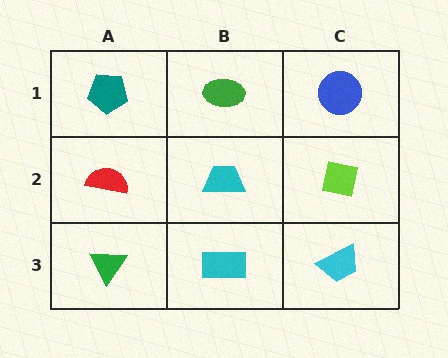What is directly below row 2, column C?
A cyan trapezoid.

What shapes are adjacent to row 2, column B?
A green ellipse (row 1, column B), a cyan rectangle (row 3, column B), a red semicircle (row 2, column A), a lime square (row 2, column C).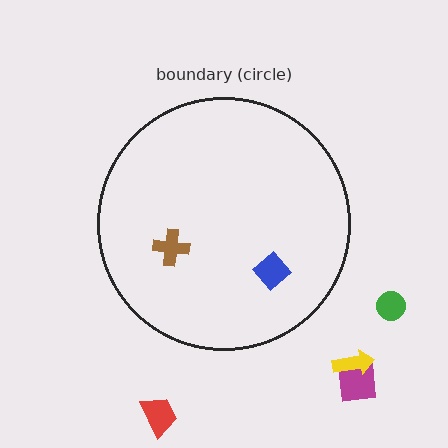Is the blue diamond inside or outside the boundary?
Inside.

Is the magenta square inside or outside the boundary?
Outside.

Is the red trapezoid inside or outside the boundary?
Outside.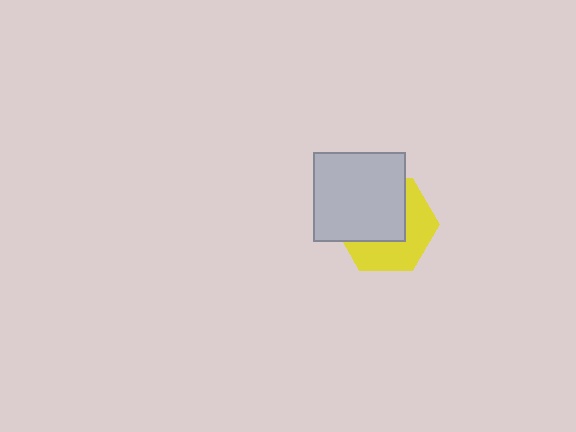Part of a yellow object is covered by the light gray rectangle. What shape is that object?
It is a hexagon.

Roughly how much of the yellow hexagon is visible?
About half of it is visible (roughly 48%).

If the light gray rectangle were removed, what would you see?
You would see the complete yellow hexagon.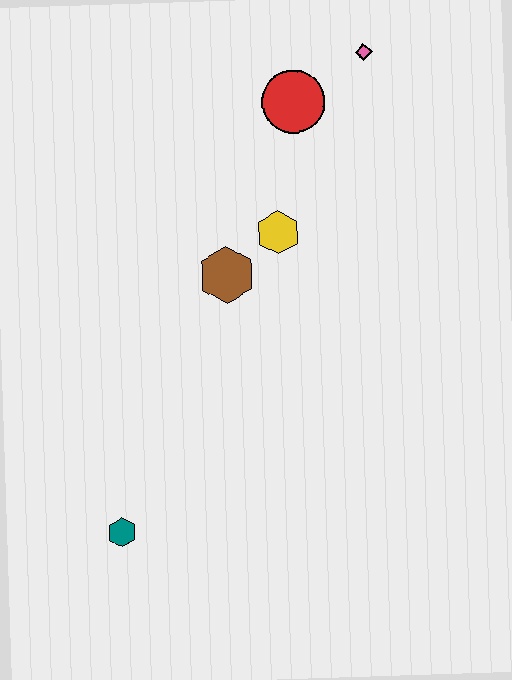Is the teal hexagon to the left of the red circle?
Yes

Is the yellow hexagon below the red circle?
Yes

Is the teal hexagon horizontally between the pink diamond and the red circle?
No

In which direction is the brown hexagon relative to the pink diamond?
The brown hexagon is below the pink diamond.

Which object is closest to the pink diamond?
The red circle is closest to the pink diamond.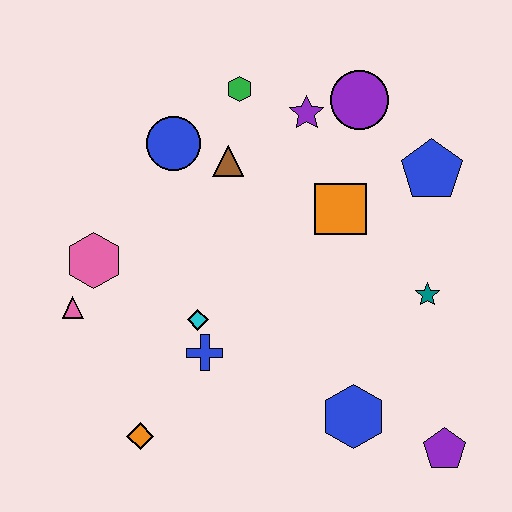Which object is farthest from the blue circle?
The purple pentagon is farthest from the blue circle.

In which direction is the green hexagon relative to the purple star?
The green hexagon is to the left of the purple star.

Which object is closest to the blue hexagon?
The purple pentagon is closest to the blue hexagon.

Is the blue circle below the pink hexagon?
No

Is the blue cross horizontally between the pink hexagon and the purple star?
Yes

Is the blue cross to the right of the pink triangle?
Yes